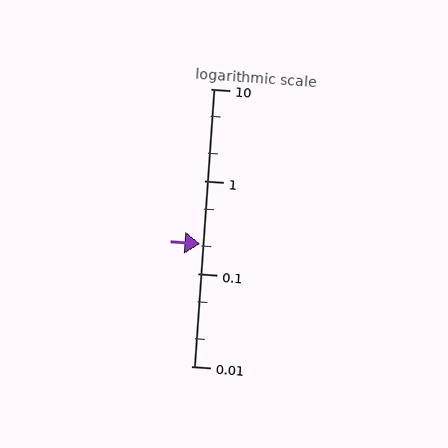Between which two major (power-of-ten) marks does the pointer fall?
The pointer is between 0.1 and 1.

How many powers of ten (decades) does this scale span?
The scale spans 3 decades, from 0.01 to 10.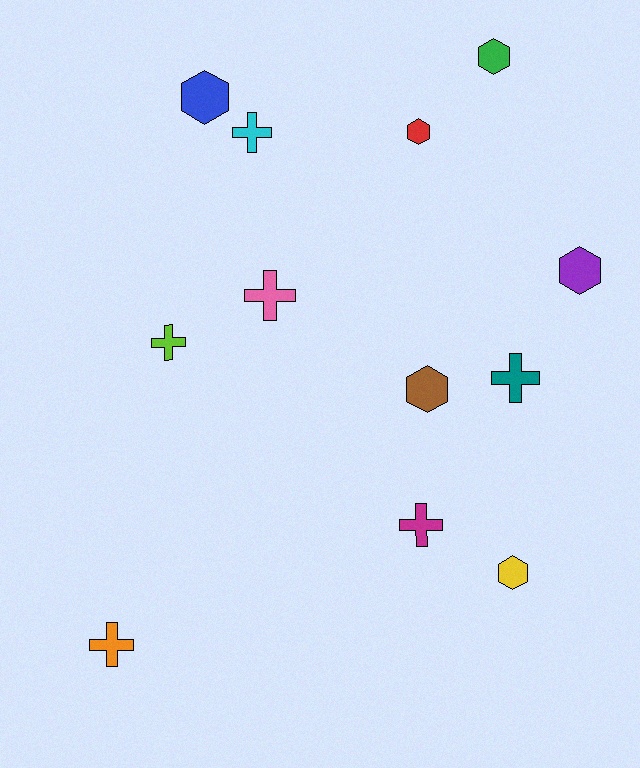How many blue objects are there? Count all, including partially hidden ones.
There is 1 blue object.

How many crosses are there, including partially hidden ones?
There are 6 crosses.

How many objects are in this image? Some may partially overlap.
There are 12 objects.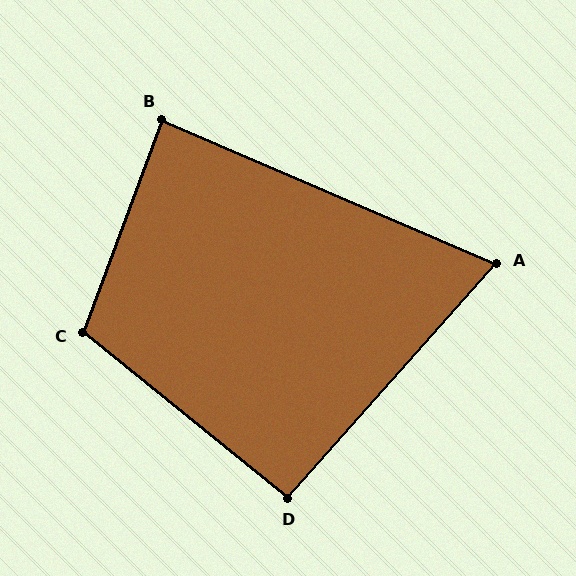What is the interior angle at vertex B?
Approximately 87 degrees (approximately right).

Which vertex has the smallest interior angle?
A, at approximately 72 degrees.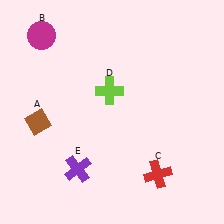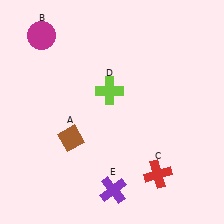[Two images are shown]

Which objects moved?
The objects that moved are: the brown diamond (A), the purple cross (E).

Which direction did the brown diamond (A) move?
The brown diamond (A) moved right.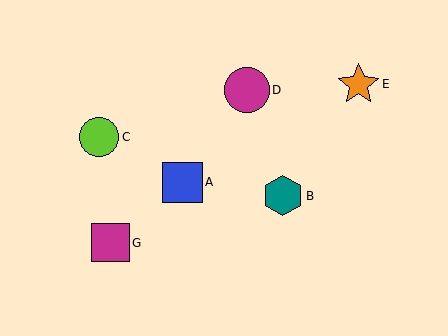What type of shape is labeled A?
Shape A is a blue square.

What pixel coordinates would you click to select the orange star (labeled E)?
Click at (359, 84) to select the orange star E.